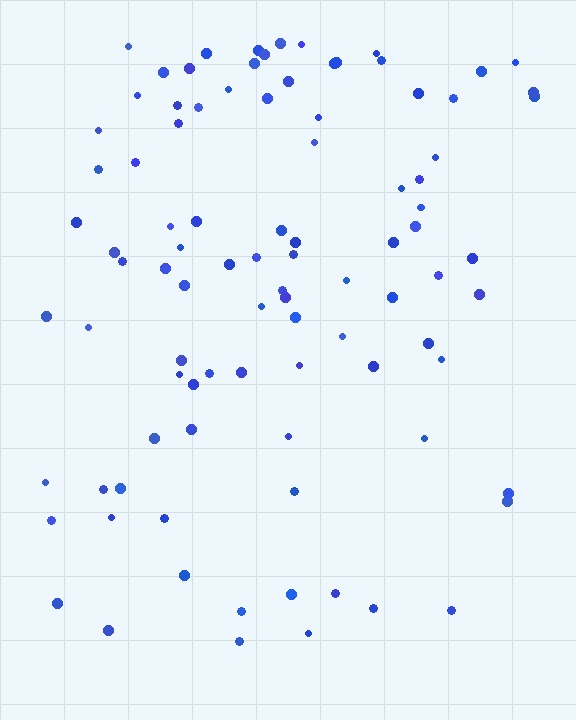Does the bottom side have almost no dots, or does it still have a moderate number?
Still a moderate number, just noticeably fewer than the top.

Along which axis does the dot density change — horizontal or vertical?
Vertical.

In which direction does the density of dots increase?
From bottom to top, with the top side densest.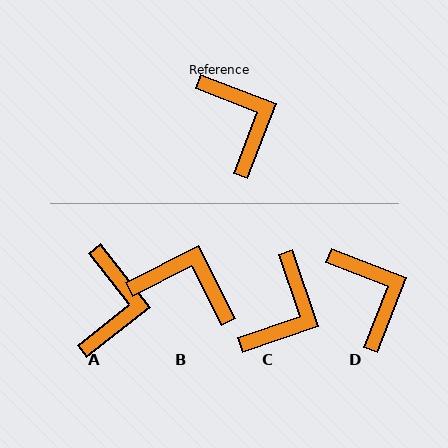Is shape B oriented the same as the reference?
No, it is off by about 48 degrees.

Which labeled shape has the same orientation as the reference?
D.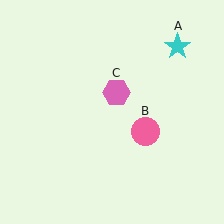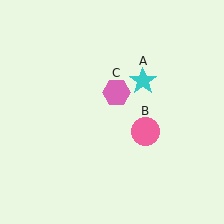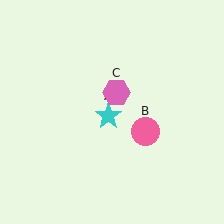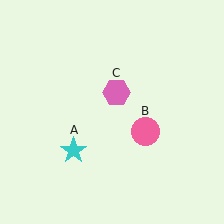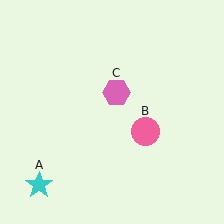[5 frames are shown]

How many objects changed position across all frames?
1 object changed position: cyan star (object A).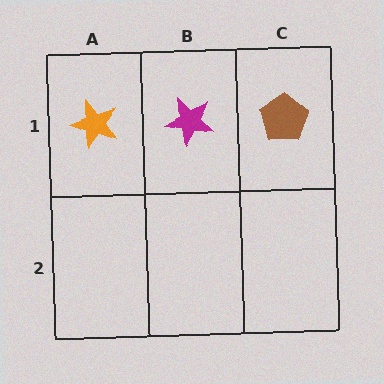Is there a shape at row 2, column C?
No, that cell is empty.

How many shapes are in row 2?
0 shapes.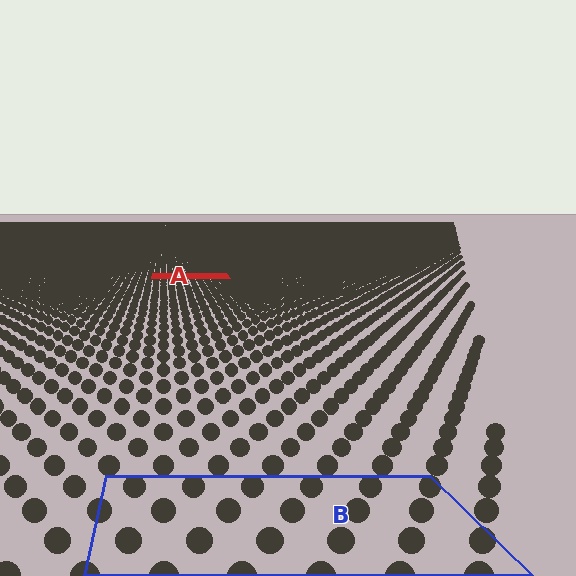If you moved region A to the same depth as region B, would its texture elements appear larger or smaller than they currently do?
They would appear larger. At a closer depth, the same texture elements are projected at a bigger on-screen size.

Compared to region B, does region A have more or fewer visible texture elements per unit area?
Region A has more texture elements per unit area — they are packed more densely because it is farther away.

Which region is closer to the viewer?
Region B is closer. The texture elements there are larger and more spread out.